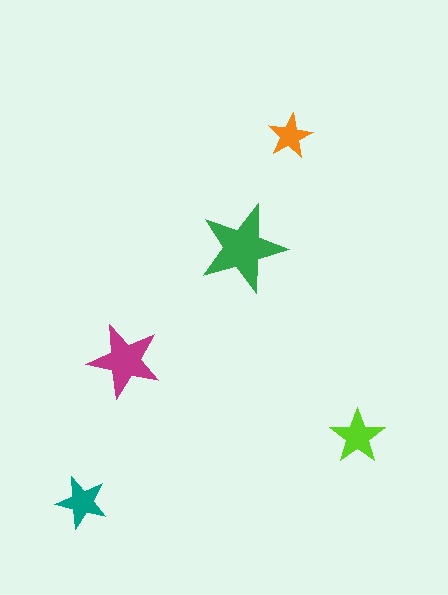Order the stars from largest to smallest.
the green one, the magenta one, the lime one, the teal one, the orange one.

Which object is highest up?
The orange star is topmost.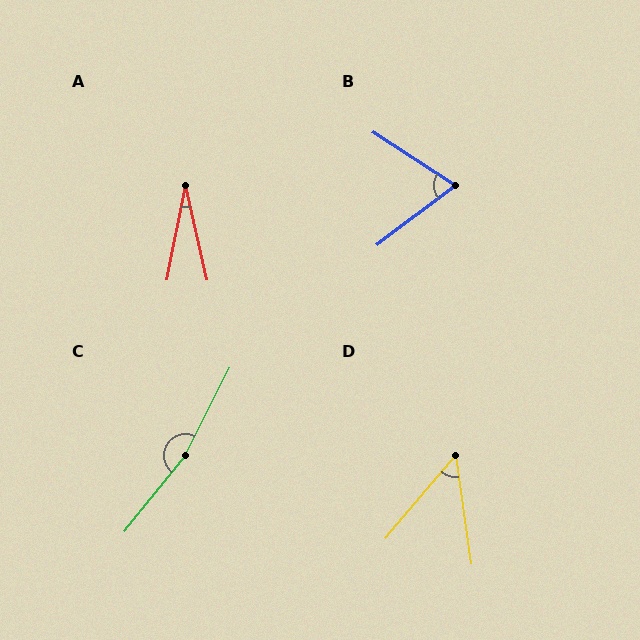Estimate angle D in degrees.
Approximately 48 degrees.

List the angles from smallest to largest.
A (24°), D (48°), B (71°), C (168°).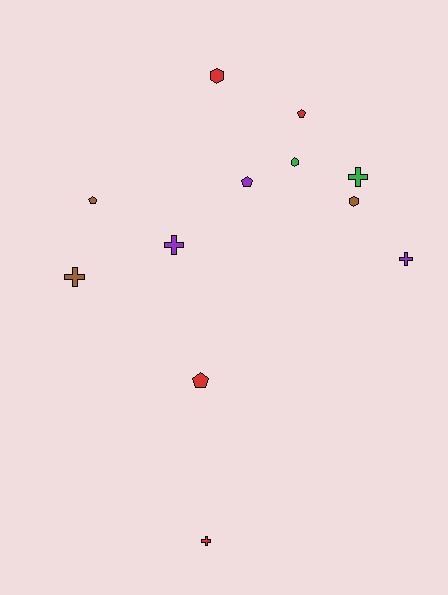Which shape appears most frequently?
Cross, with 5 objects.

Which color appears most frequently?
Red, with 4 objects.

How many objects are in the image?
There are 12 objects.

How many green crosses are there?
There is 1 green cross.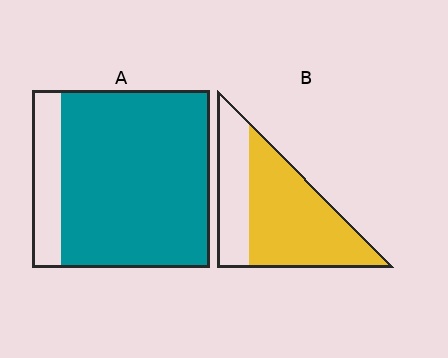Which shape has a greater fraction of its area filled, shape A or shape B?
Shape A.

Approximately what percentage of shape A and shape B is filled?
A is approximately 85% and B is approximately 65%.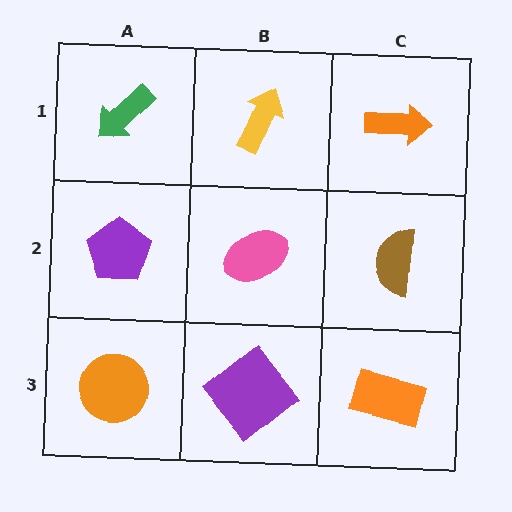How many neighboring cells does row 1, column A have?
2.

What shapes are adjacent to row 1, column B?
A pink ellipse (row 2, column B), a green arrow (row 1, column A), an orange arrow (row 1, column C).